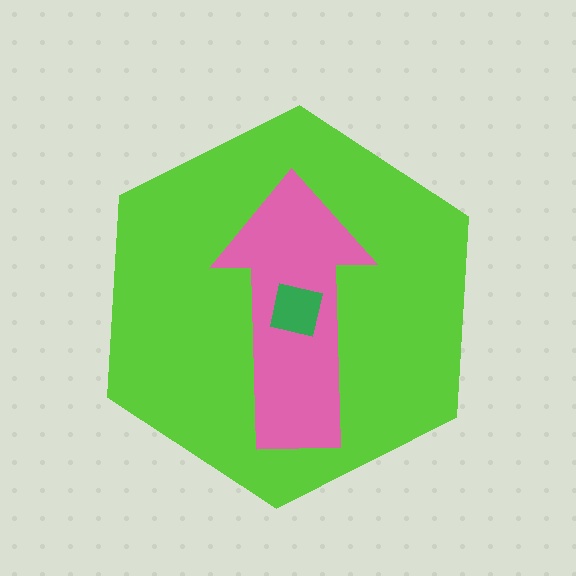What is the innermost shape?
The green square.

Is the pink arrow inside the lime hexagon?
Yes.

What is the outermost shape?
The lime hexagon.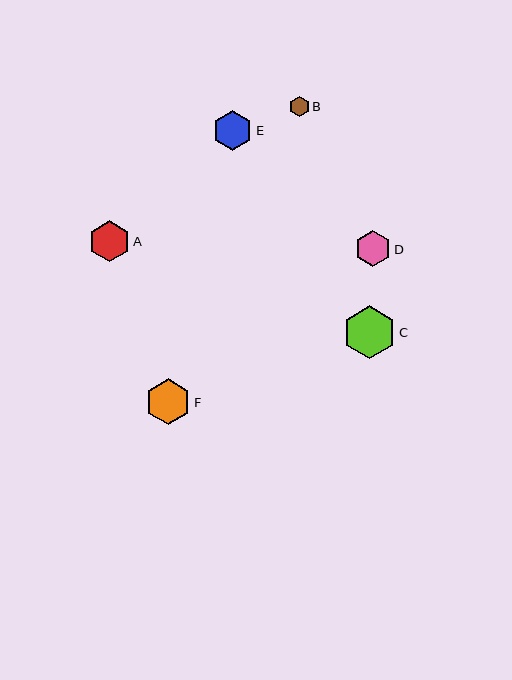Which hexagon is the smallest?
Hexagon B is the smallest with a size of approximately 20 pixels.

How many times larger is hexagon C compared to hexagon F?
Hexagon C is approximately 1.2 times the size of hexagon F.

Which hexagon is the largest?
Hexagon C is the largest with a size of approximately 53 pixels.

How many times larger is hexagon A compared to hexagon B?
Hexagon A is approximately 2.1 times the size of hexagon B.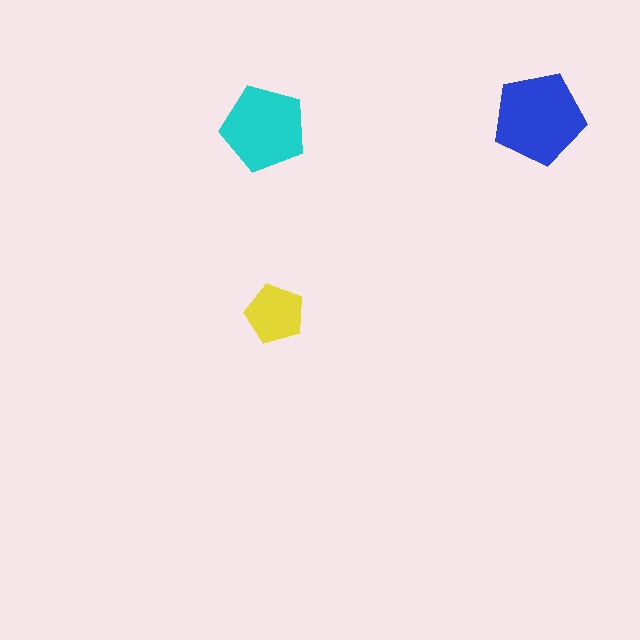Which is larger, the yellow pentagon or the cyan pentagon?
The cyan one.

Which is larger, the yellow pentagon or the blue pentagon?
The blue one.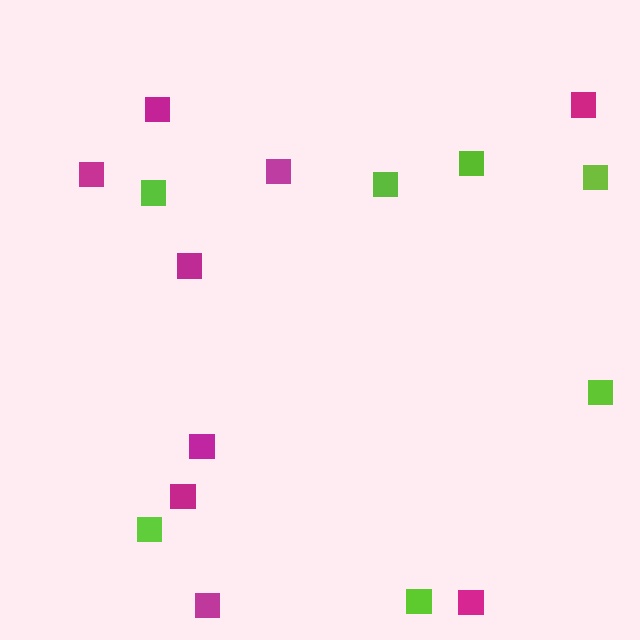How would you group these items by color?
There are 2 groups: one group of lime squares (7) and one group of magenta squares (9).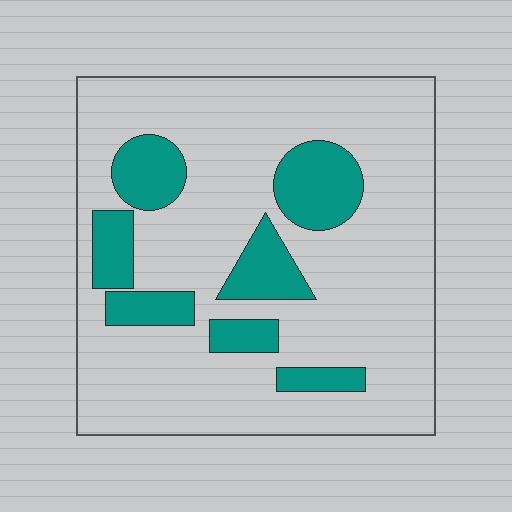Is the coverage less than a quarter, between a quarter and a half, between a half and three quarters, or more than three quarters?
Less than a quarter.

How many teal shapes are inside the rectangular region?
7.